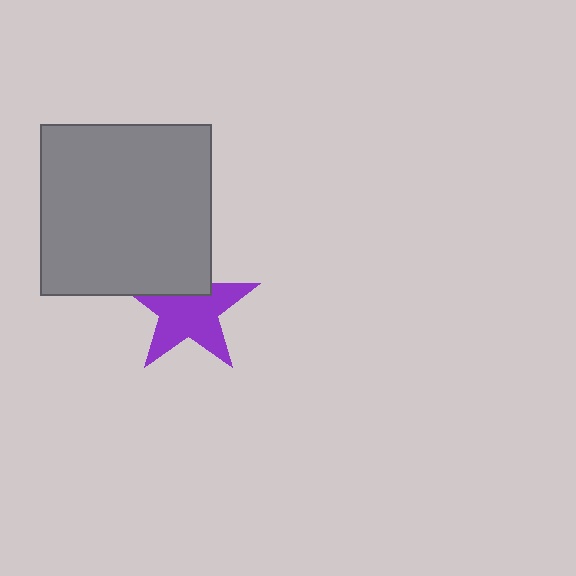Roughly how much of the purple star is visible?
Most of it is visible (roughly 70%).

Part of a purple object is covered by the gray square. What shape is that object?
It is a star.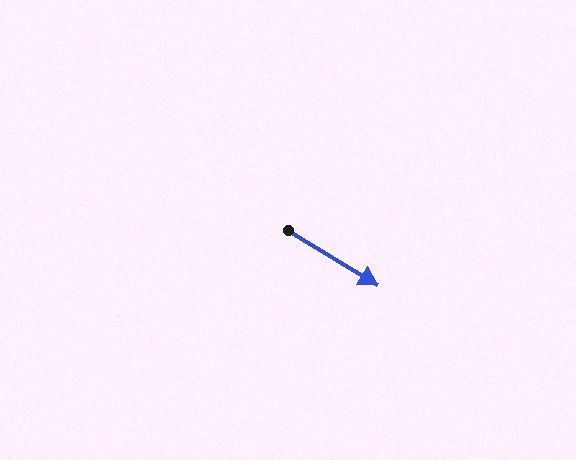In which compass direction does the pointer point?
Southeast.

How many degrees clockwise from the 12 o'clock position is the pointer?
Approximately 121 degrees.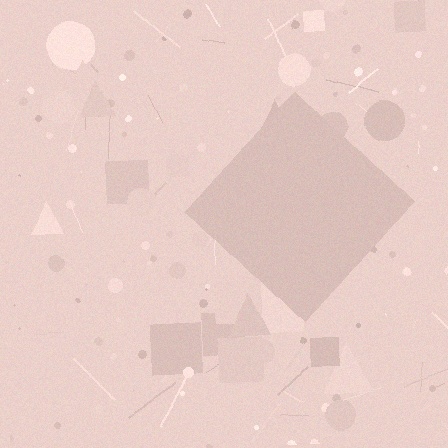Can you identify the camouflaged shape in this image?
The camouflaged shape is a diamond.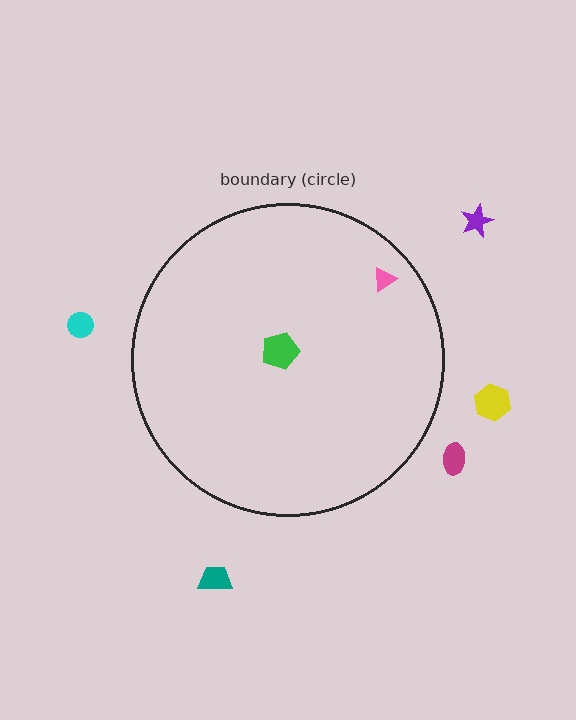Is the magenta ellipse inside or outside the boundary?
Outside.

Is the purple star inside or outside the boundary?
Outside.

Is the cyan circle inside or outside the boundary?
Outside.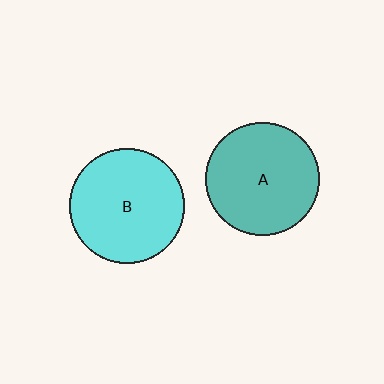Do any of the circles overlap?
No, none of the circles overlap.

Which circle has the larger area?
Circle B (cyan).